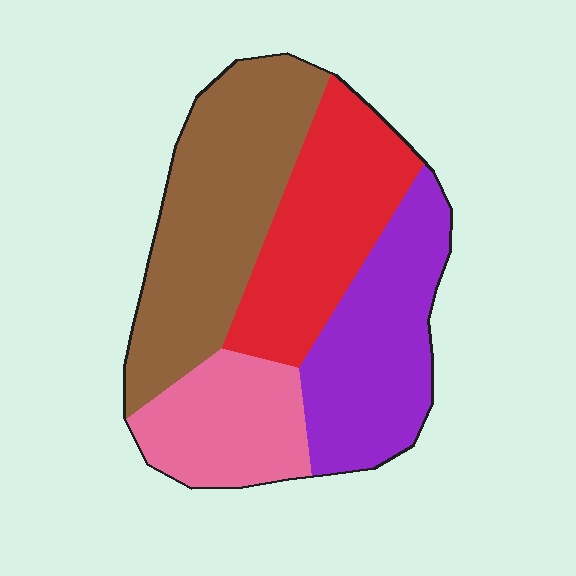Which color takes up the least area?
Pink, at roughly 15%.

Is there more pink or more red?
Red.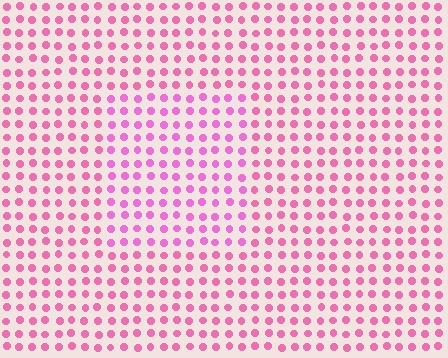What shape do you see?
I see a rectangle.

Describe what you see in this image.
The image is filled with small pink elements in a uniform arrangement. A rectangle-shaped region is visible where the elements are tinted to a slightly different hue, forming a subtle color boundary.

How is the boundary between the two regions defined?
The boundary is defined purely by a slight shift in hue (about 18 degrees). Spacing, size, and orientation are identical on both sides.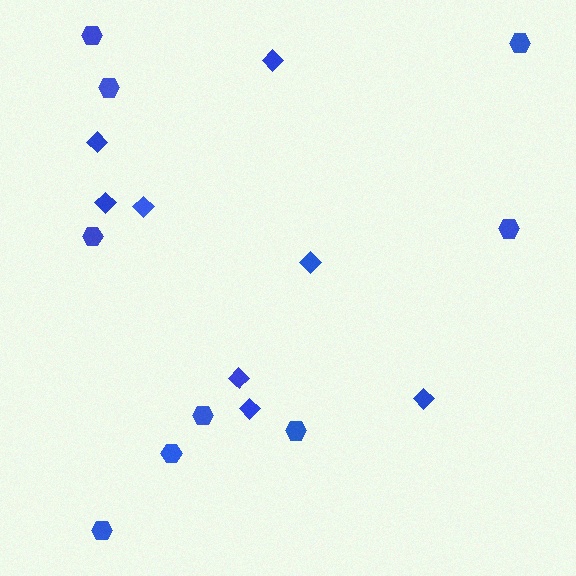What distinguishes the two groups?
There are 2 groups: one group of hexagons (9) and one group of diamonds (8).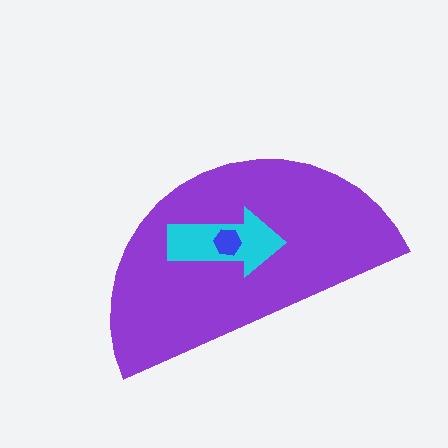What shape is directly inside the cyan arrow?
The blue hexagon.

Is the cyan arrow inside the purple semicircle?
Yes.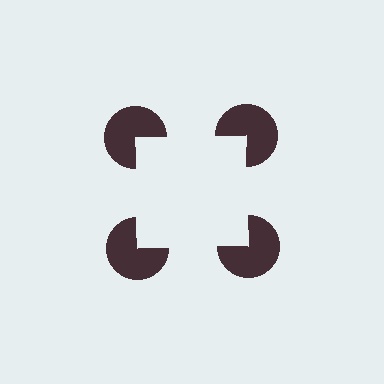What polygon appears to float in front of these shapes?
An illusory square — its edges are inferred from the aligned wedge cuts in the pac-man discs, not physically drawn.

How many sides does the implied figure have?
4 sides.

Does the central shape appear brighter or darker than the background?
It typically appears slightly brighter than the background, even though no actual brightness change is drawn.